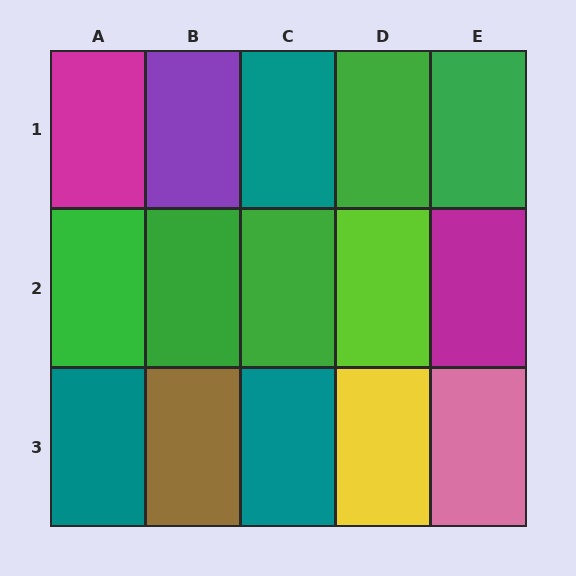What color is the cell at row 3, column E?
Pink.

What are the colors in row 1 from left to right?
Magenta, purple, teal, green, green.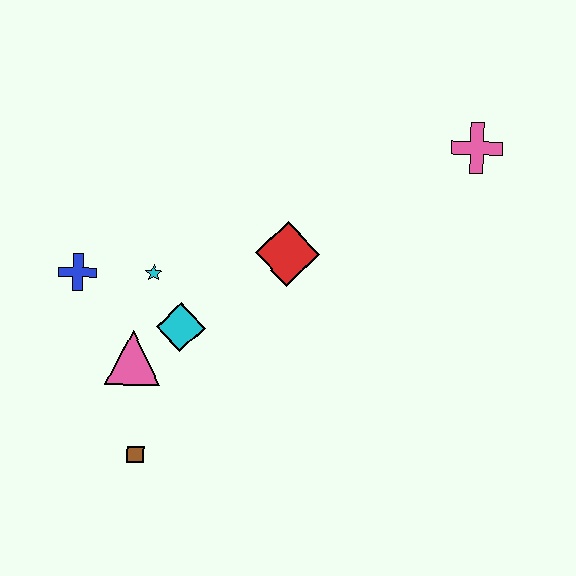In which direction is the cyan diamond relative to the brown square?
The cyan diamond is above the brown square.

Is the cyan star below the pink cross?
Yes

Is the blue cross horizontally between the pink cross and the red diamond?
No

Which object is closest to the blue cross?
The cyan star is closest to the blue cross.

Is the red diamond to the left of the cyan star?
No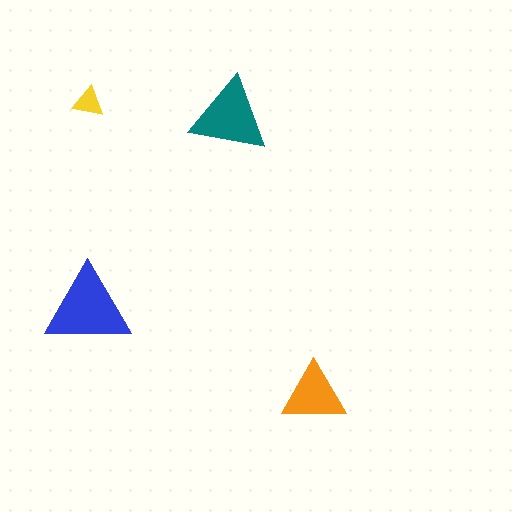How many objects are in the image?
There are 4 objects in the image.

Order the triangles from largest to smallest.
the blue one, the teal one, the orange one, the yellow one.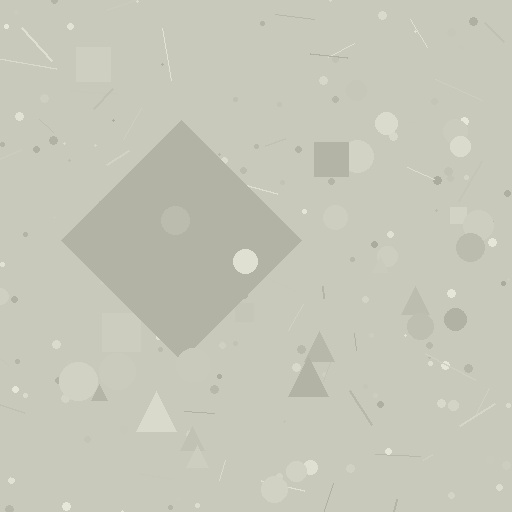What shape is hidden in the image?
A diamond is hidden in the image.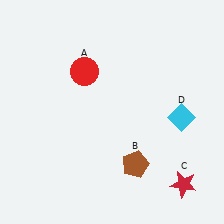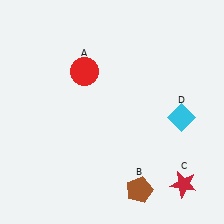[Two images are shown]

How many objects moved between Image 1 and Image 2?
1 object moved between the two images.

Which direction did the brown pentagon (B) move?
The brown pentagon (B) moved down.